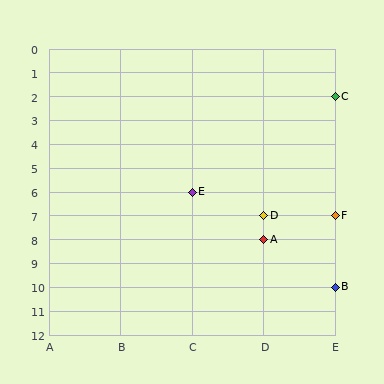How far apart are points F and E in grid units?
Points F and E are 2 columns and 1 row apart (about 2.2 grid units diagonally).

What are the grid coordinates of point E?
Point E is at grid coordinates (C, 6).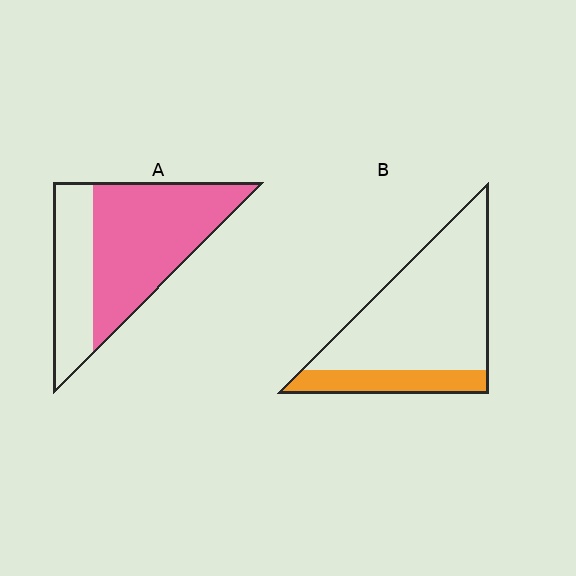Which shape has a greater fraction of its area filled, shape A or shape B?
Shape A.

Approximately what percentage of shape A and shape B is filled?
A is approximately 65% and B is approximately 20%.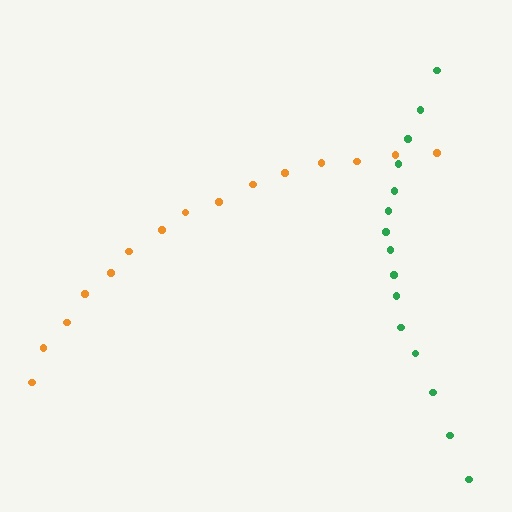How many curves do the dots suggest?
There are 2 distinct paths.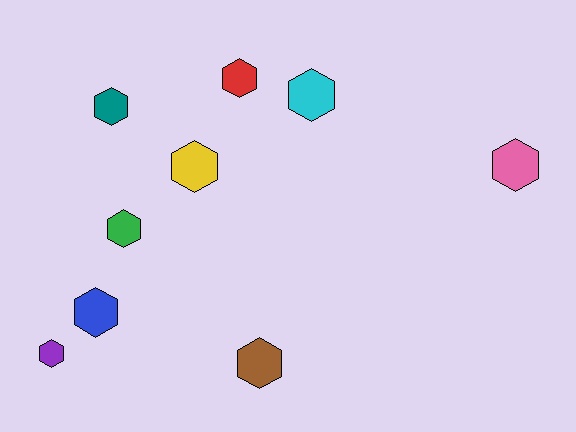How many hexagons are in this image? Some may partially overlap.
There are 9 hexagons.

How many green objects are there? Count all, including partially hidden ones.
There is 1 green object.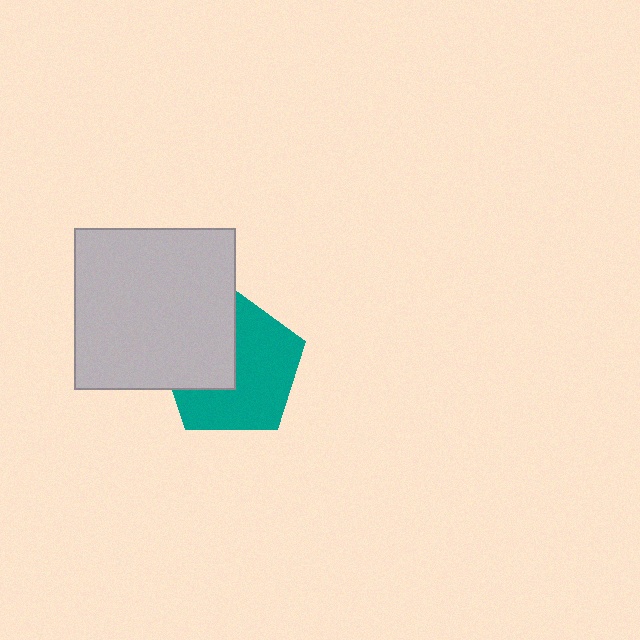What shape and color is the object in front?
The object in front is a light gray square.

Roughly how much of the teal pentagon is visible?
About half of it is visible (roughly 61%).